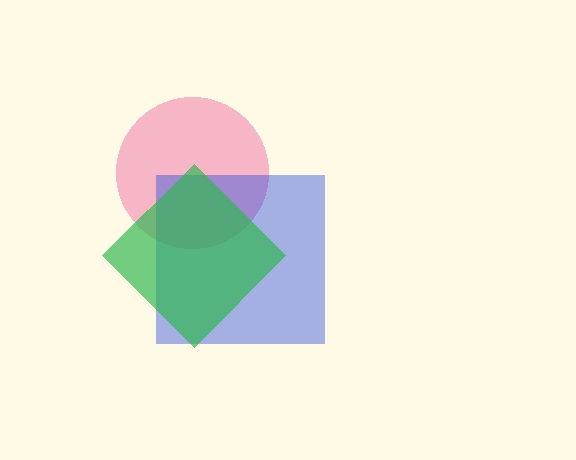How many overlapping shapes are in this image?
There are 3 overlapping shapes in the image.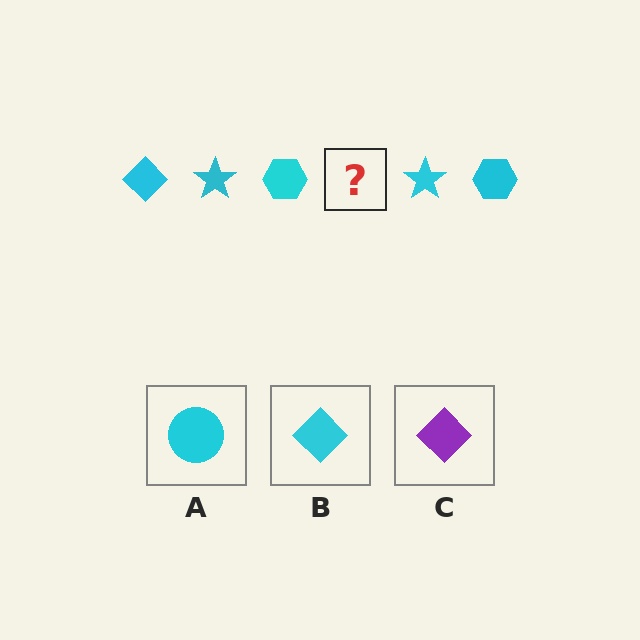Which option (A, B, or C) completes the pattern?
B.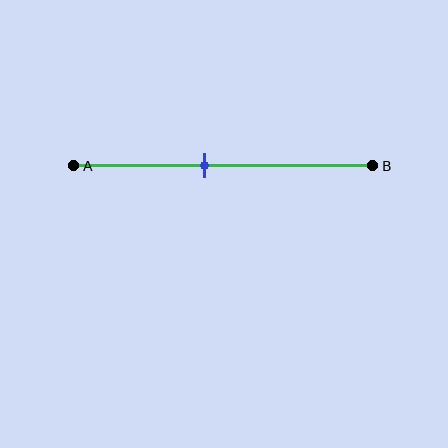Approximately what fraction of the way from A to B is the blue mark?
The blue mark is approximately 45% of the way from A to B.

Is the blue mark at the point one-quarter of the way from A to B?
No, the mark is at about 45% from A, not at the 25% one-quarter point.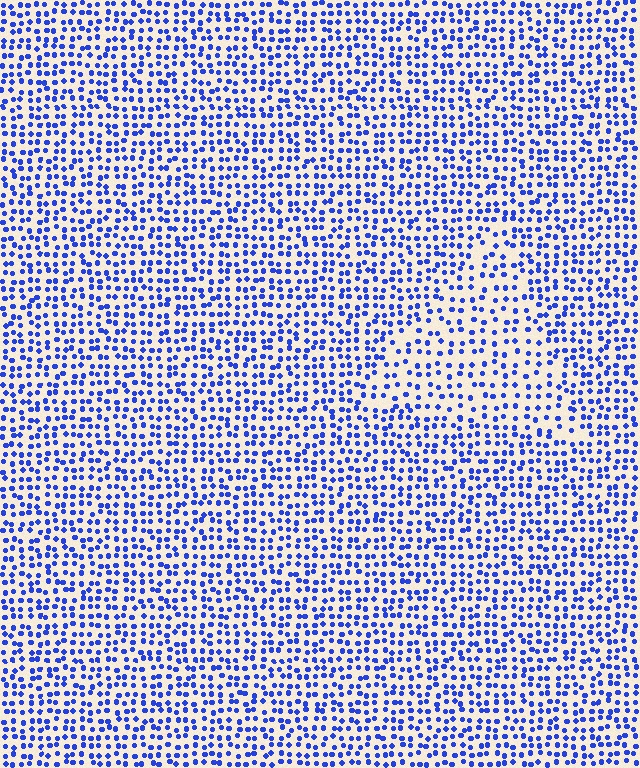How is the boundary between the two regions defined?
The boundary is defined by a change in element density (approximately 1.6x ratio). All elements are the same color, size, and shape.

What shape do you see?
I see a triangle.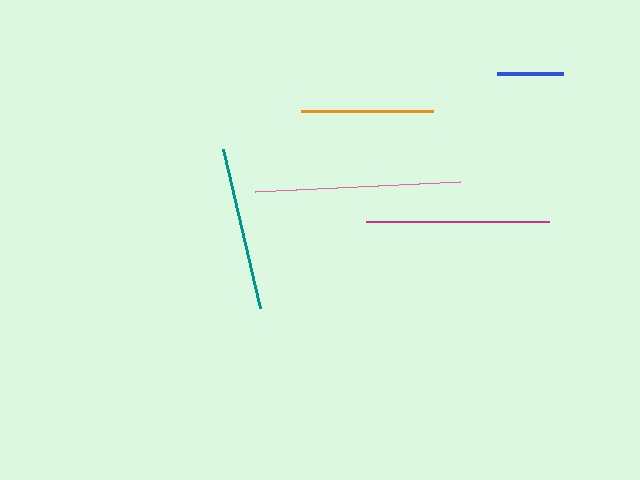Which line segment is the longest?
The pink line is the longest at approximately 205 pixels.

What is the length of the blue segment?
The blue segment is approximately 66 pixels long.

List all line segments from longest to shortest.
From longest to shortest: pink, magenta, teal, orange, blue.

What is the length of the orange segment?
The orange segment is approximately 133 pixels long.